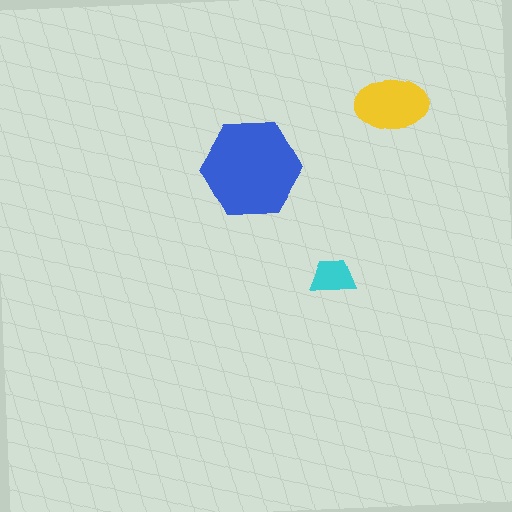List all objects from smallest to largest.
The cyan trapezoid, the yellow ellipse, the blue hexagon.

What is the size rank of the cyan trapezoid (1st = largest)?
3rd.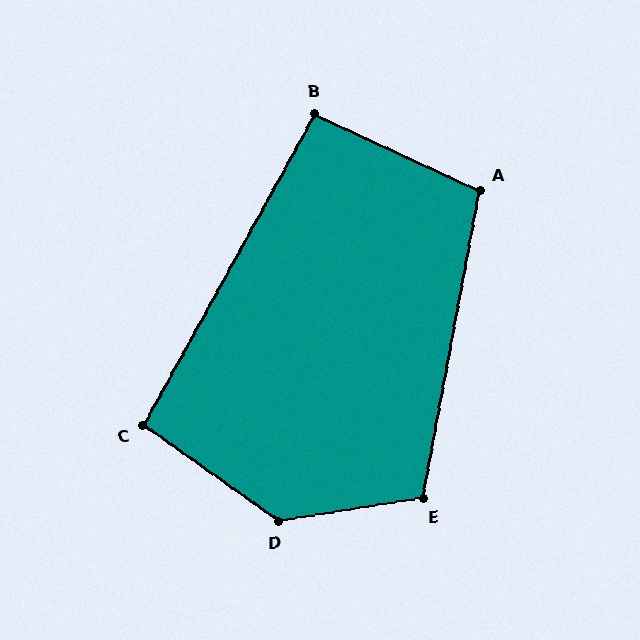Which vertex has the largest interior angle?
D, at approximately 135 degrees.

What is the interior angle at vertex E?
Approximately 110 degrees (obtuse).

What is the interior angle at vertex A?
Approximately 104 degrees (obtuse).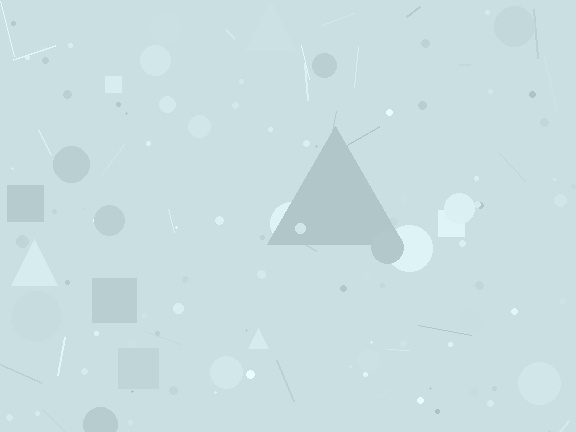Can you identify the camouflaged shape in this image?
The camouflaged shape is a triangle.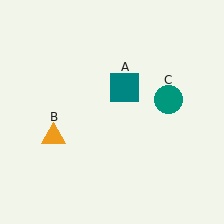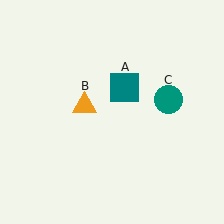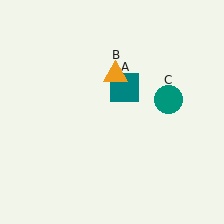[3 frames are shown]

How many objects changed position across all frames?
1 object changed position: orange triangle (object B).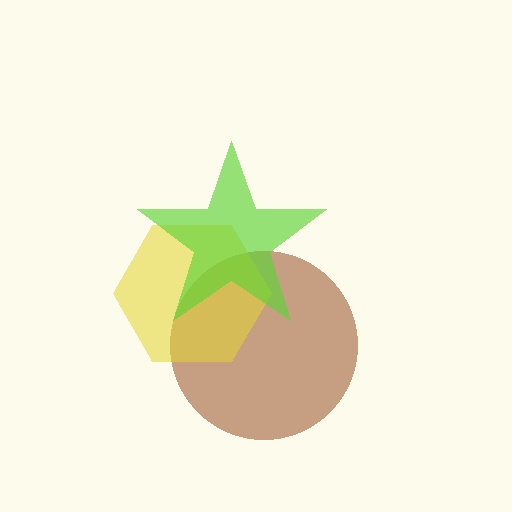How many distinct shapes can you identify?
There are 3 distinct shapes: a brown circle, a yellow hexagon, a lime star.